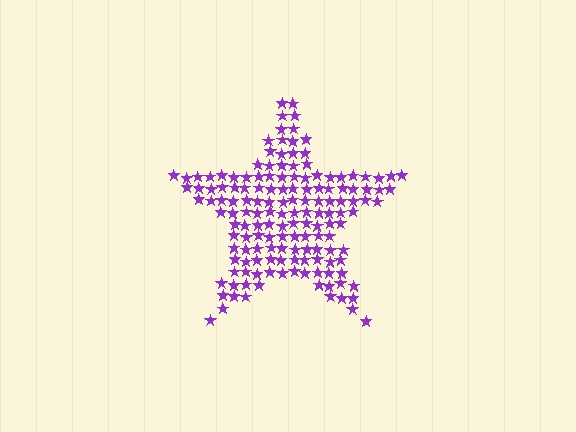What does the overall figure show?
The overall figure shows a star.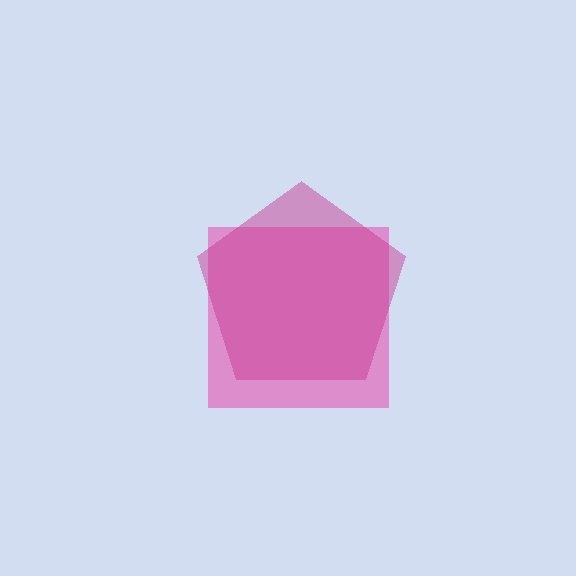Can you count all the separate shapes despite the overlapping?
Yes, there are 2 separate shapes.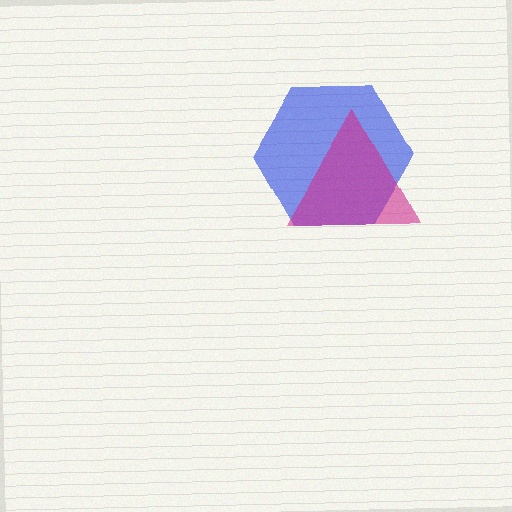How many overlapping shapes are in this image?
There are 2 overlapping shapes in the image.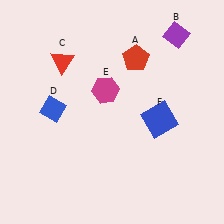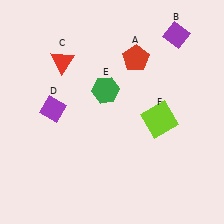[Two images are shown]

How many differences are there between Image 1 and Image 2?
There are 3 differences between the two images.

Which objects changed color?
D changed from blue to purple. E changed from magenta to green. F changed from blue to lime.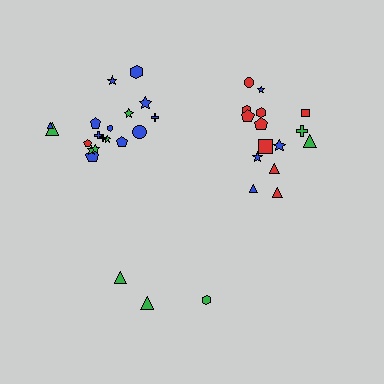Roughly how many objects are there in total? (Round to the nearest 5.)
Roughly 35 objects in total.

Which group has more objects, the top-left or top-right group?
The top-left group.